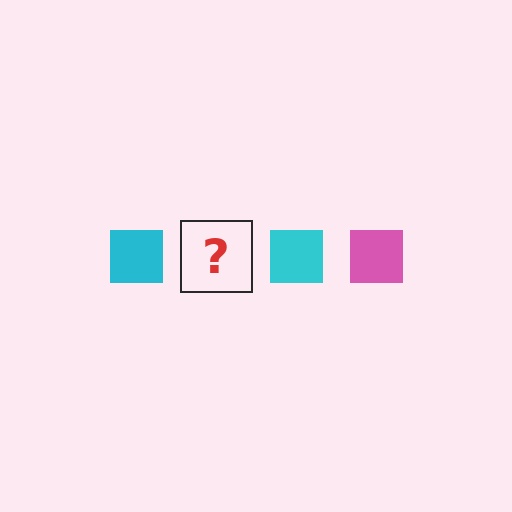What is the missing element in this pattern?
The missing element is a pink square.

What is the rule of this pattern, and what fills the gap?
The rule is that the pattern cycles through cyan, pink squares. The gap should be filled with a pink square.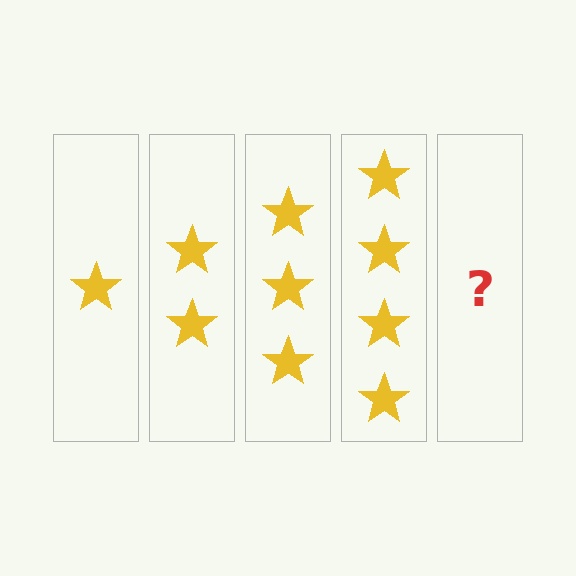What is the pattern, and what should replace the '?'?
The pattern is that each step adds one more star. The '?' should be 5 stars.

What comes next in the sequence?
The next element should be 5 stars.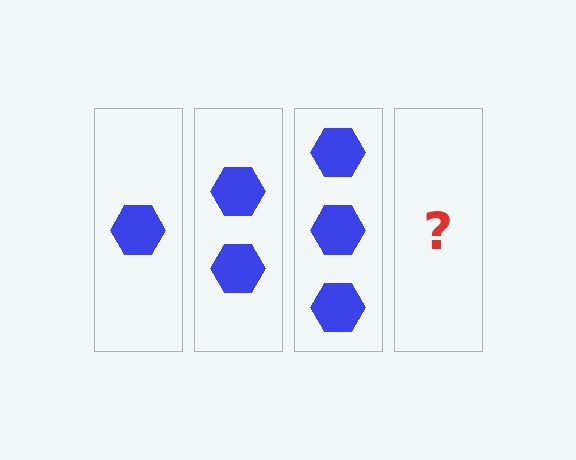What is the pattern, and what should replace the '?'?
The pattern is that each step adds one more hexagon. The '?' should be 4 hexagons.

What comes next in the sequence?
The next element should be 4 hexagons.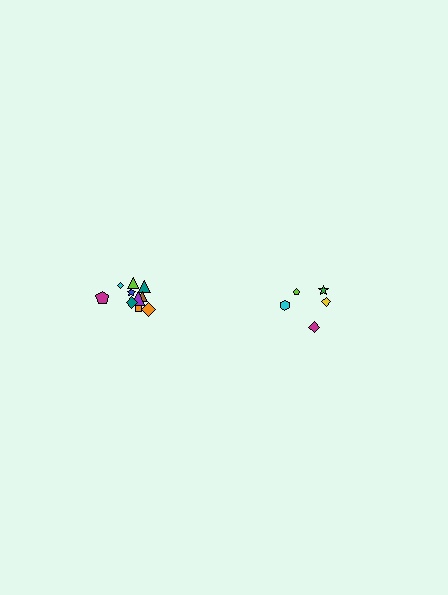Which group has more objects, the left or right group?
The left group.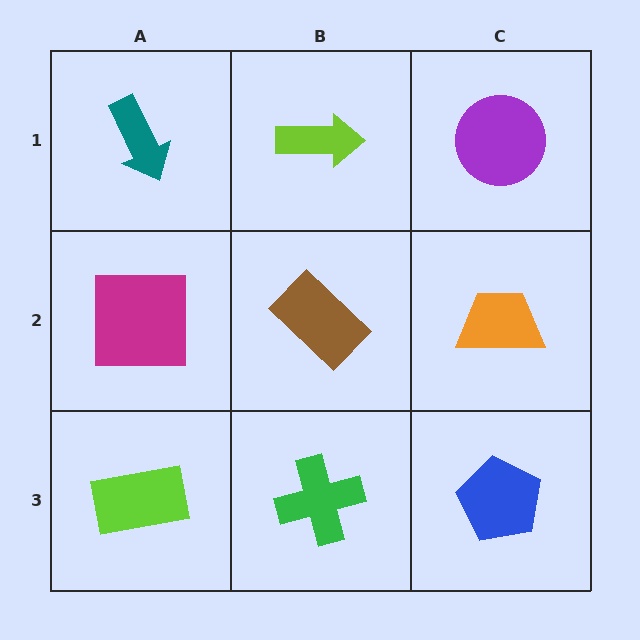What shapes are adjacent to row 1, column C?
An orange trapezoid (row 2, column C), a lime arrow (row 1, column B).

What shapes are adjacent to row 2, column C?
A purple circle (row 1, column C), a blue pentagon (row 3, column C), a brown rectangle (row 2, column B).